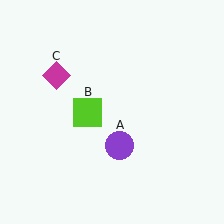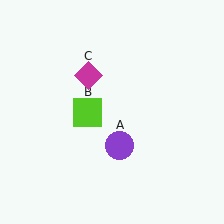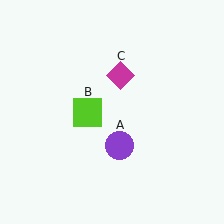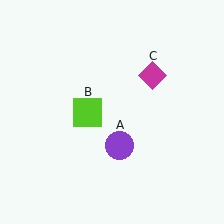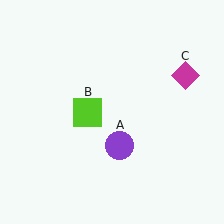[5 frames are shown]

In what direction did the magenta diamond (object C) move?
The magenta diamond (object C) moved right.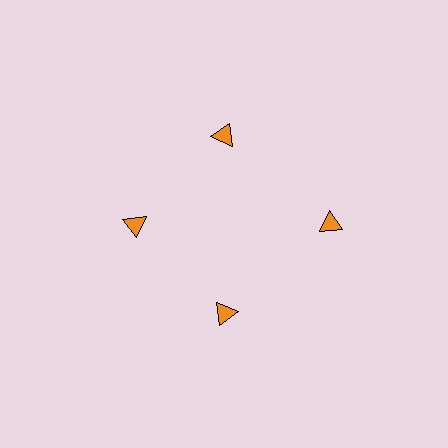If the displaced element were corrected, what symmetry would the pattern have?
It would have 4-fold rotational symmetry — the pattern would map onto itself every 90 degrees.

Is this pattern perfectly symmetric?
No. The 4 orange triangles are arranged in a ring, but one element near the 3 o'clock position is pushed outward from the center, breaking the 4-fold rotational symmetry.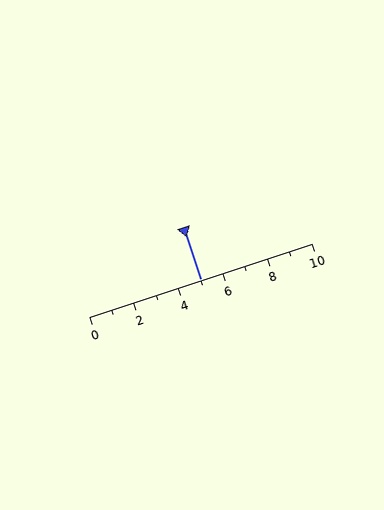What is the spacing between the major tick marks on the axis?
The major ticks are spaced 2 apart.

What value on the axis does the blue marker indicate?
The marker indicates approximately 5.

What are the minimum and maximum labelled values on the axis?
The axis runs from 0 to 10.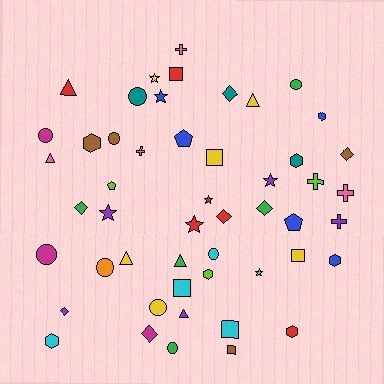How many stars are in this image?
There are 7 stars.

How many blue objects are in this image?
There are 5 blue objects.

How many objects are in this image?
There are 50 objects.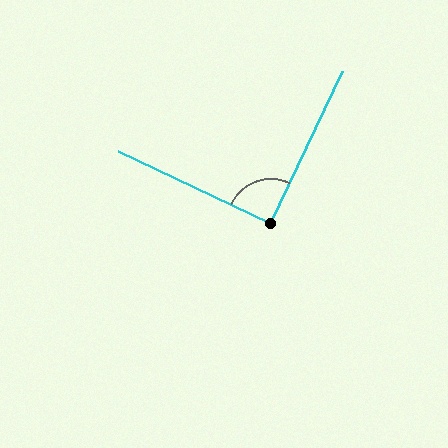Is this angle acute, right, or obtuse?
It is approximately a right angle.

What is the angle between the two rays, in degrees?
Approximately 90 degrees.